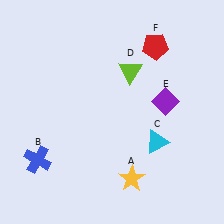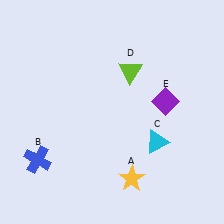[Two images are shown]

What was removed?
The red pentagon (F) was removed in Image 2.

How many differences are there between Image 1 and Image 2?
There is 1 difference between the two images.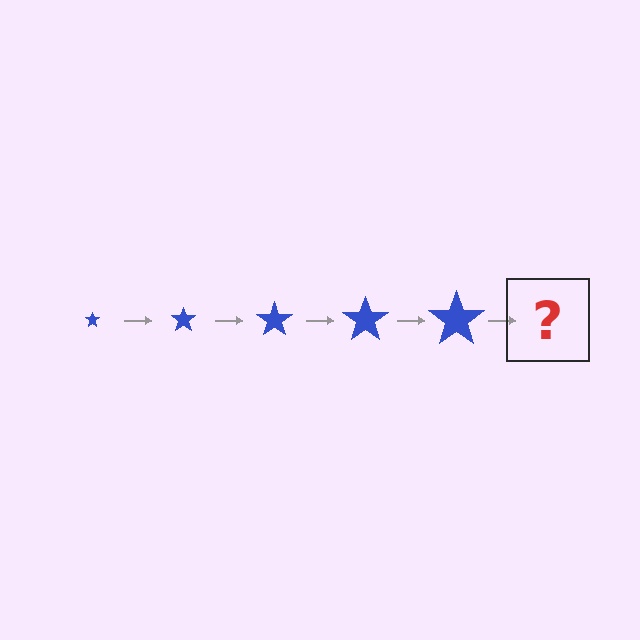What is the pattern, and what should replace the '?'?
The pattern is that the star gets progressively larger each step. The '?' should be a blue star, larger than the previous one.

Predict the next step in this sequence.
The next step is a blue star, larger than the previous one.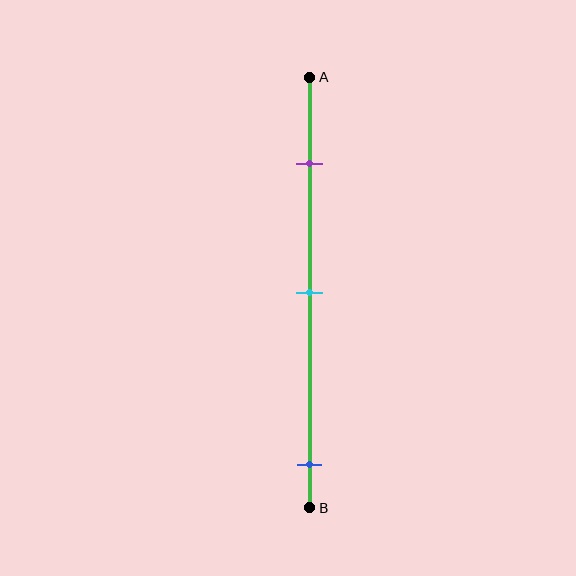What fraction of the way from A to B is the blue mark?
The blue mark is approximately 90% (0.9) of the way from A to B.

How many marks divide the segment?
There are 3 marks dividing the segment.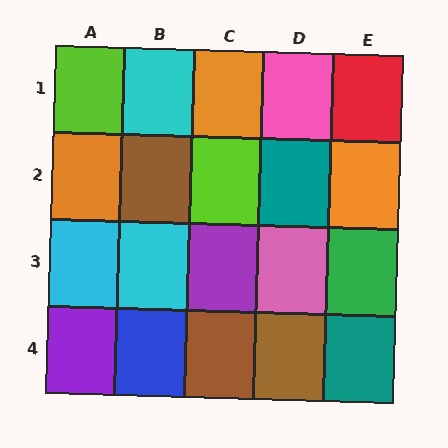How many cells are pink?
2 cells are pink.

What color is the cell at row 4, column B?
Blue.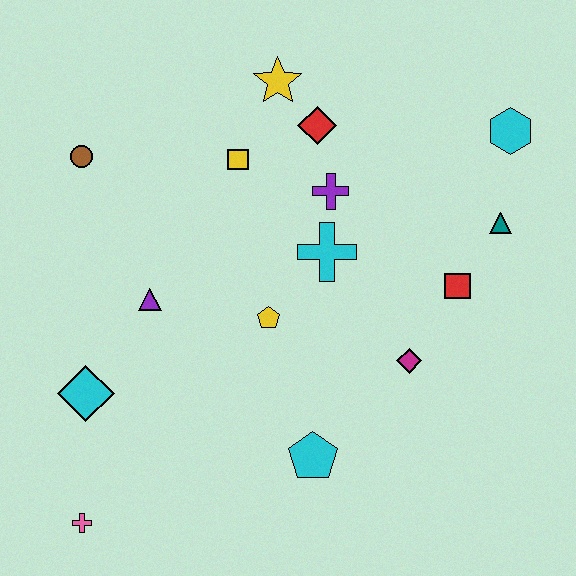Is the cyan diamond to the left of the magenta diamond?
Yes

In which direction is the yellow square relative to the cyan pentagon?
The yellow square is above the cyan pentagon.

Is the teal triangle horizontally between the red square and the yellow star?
No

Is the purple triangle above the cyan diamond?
Yes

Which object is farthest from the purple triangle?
The cyan hexagon is farthest from the purple triangle.